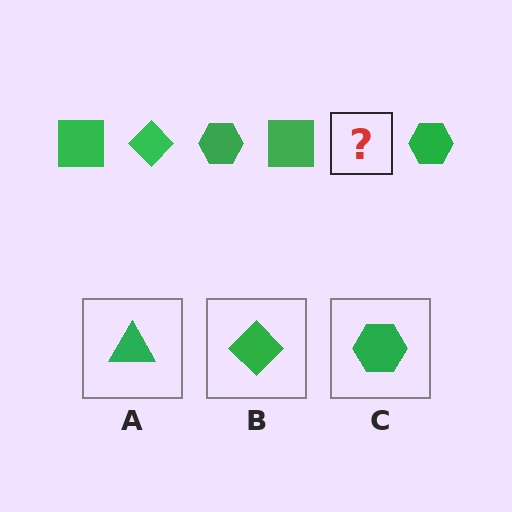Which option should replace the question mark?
Option B.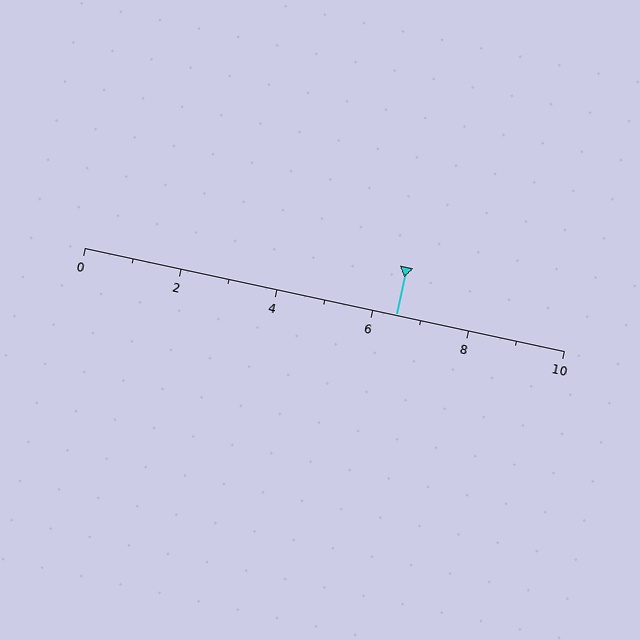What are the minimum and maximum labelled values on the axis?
The axis runs from 0 to 10.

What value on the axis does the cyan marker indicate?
The marker indicates approximately 6.5.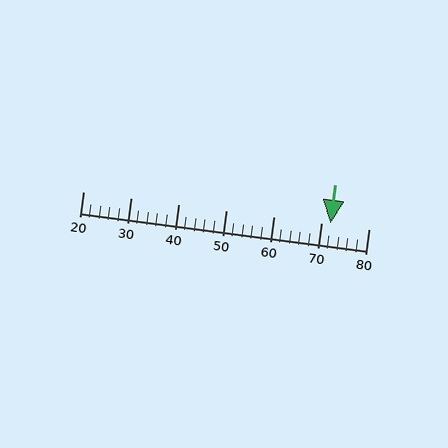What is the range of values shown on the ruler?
The ruler shows values from 20 to 80.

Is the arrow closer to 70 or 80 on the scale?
The arrow is closer to 70.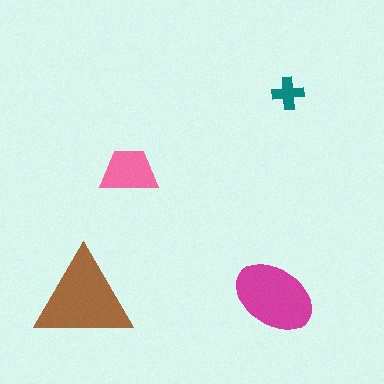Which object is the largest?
The brown triangle.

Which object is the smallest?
The teal cross.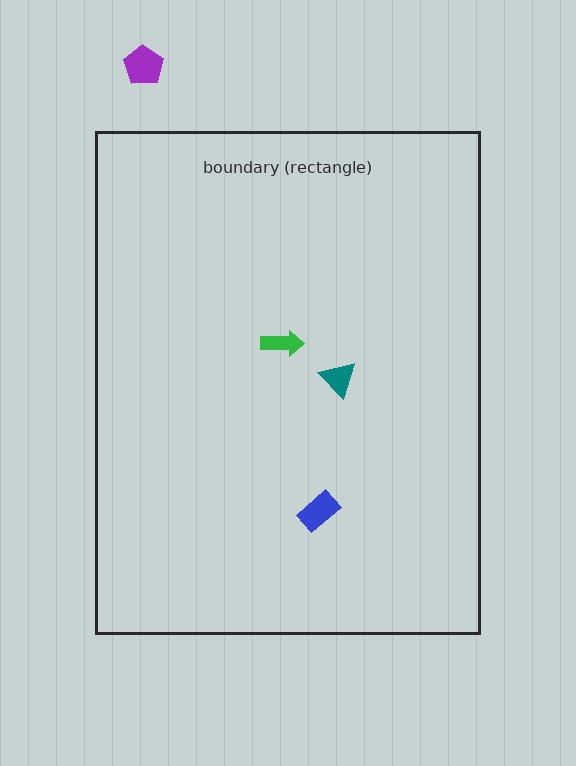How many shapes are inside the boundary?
3 inside, 1 outside.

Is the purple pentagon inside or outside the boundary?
Outside.